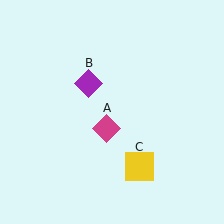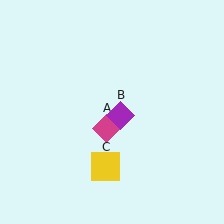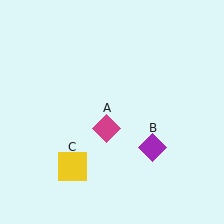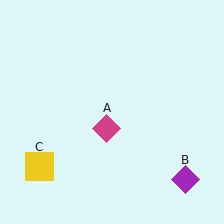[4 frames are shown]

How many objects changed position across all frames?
2 objects changed position: purple diamond (object B), yellow square (object C).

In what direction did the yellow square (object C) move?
The yellow square (object C) moved left.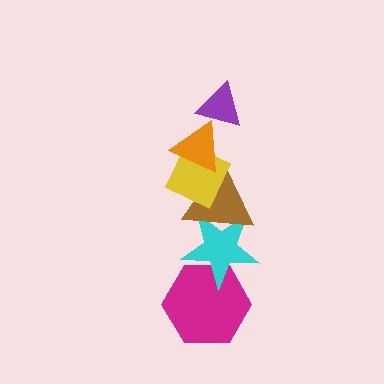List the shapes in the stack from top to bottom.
From top to bottom: the purple triangle, the orange triangle, the yellow diamond, the brown triangle, the cyan star, the magenta hexagon.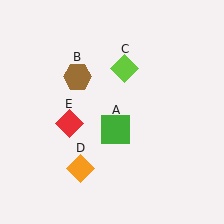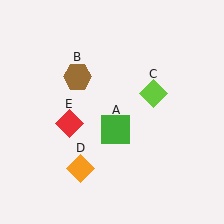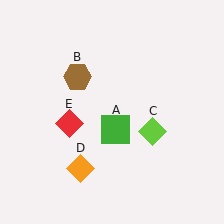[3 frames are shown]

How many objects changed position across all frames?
1 object changed position: lime diamond (object C).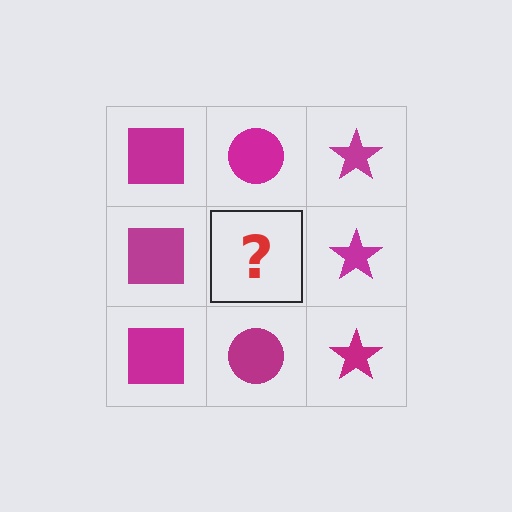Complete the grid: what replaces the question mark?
The question mark should be replaced with a magenta circle.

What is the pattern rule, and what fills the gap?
The rule is that each column has a consistent shape. The gap should be filled with a magenta circle.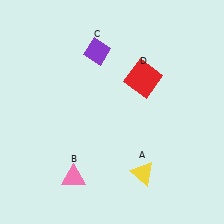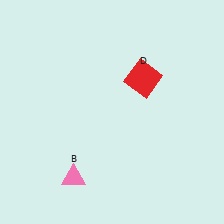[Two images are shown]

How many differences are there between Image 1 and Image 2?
There are 2 differences between the two images.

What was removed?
The yellow triangle (A), the purple diamond (C) were removed in Image 2.